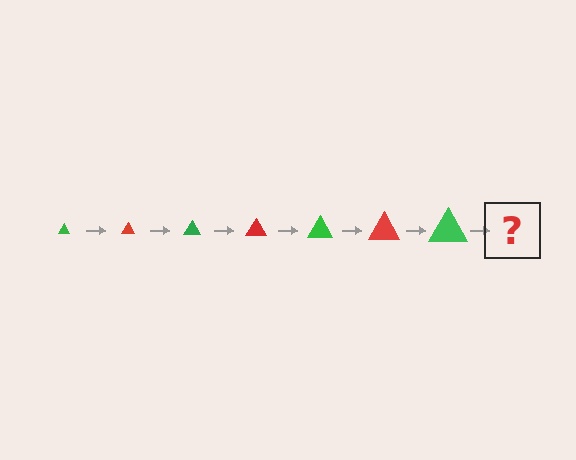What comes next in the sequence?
The next element should be a red triangle, larger than the previous one.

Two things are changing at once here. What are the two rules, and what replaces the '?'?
The two rules are that the triangle grows larger each step and the color cycles through green and red. The '?' should be a red triangle, larger than the previous one.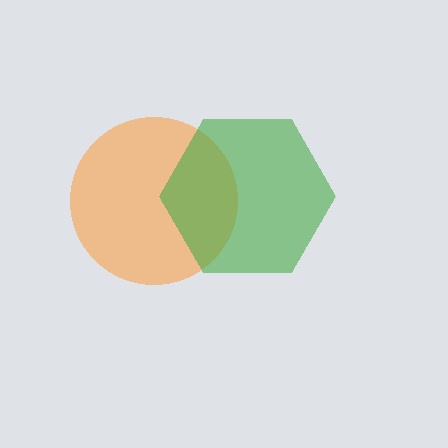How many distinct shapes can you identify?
There are 2 distinct shapes: an orange circle, a green hexagon.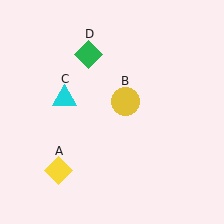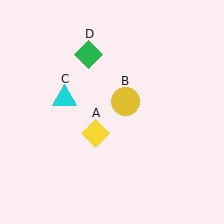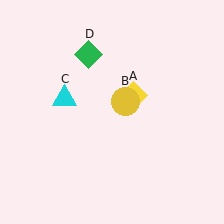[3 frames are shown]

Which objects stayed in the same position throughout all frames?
Yellow circle (object B) and cyan triangle (object C) and green diamond (object D) remained stationary.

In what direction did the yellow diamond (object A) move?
The yellow diamond (object A) moved up and to the right.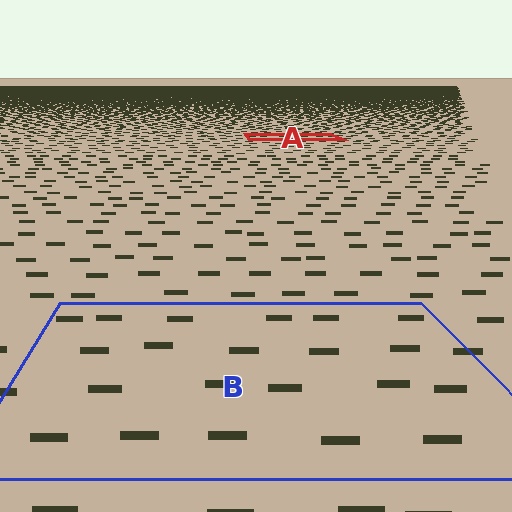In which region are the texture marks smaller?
The texture marks are smaller in region A, because it is farther away.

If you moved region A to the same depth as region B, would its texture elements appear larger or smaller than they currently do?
They would appear larger. At a closer depth, the same texture elements are projected at a bigger on-screen size.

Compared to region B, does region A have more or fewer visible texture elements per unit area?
Region A has more texture elements per unit area — they are packed more densely because it is farther away.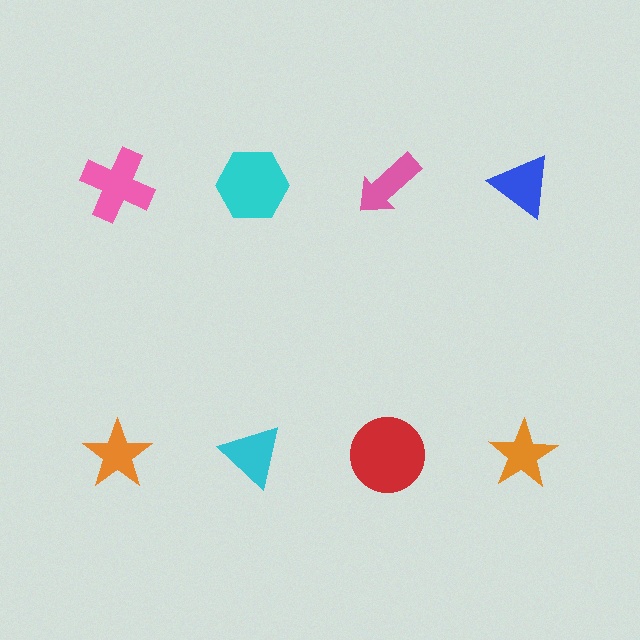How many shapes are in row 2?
4 shapes.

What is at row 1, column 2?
A cyan hexagon.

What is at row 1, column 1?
A pink cross.